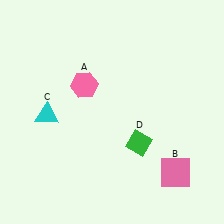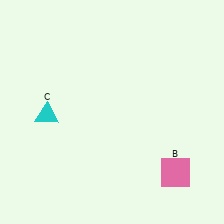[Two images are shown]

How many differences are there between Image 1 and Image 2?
There are 2 differences between the two images.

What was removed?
The pink hexagon (A), the green diamond (D) were removed in Image 2.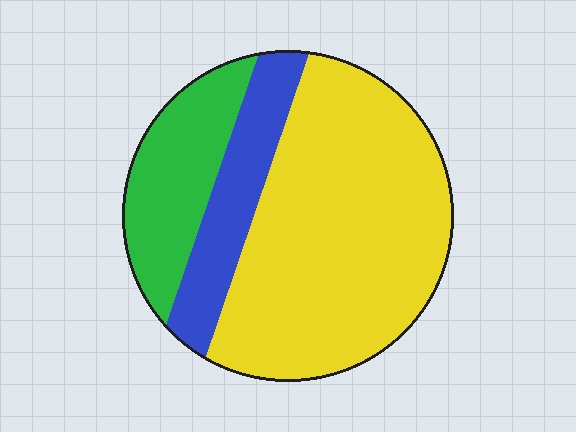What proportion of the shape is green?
Green covers 21% of the shape.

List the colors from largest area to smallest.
From largest to smallest: yellow, green, blue.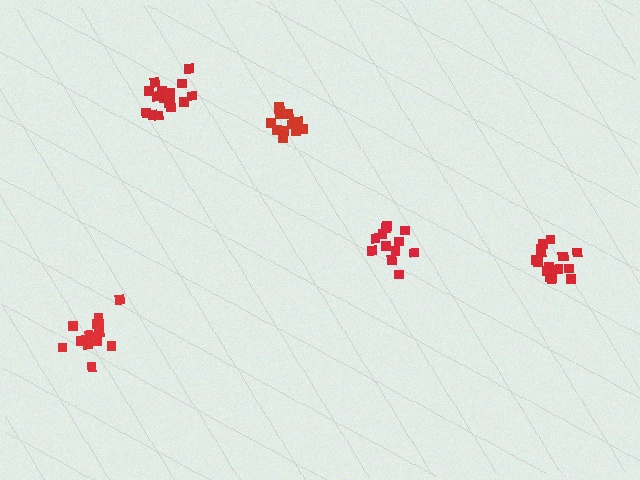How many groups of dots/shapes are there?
There are 5 groups.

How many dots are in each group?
Group 1: 14 dots, Group 2: 16 dots, Group 3: 12 dots, Group 4: 16 dots, Group 5: 17 dots (75 total).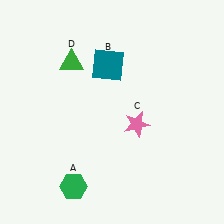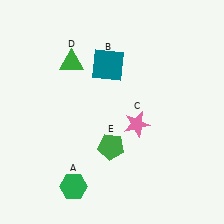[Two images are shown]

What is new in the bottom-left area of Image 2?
A green pentagon (E) was added in the bottom-left area of Image 2.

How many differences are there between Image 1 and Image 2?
There is 1 difference between the two images.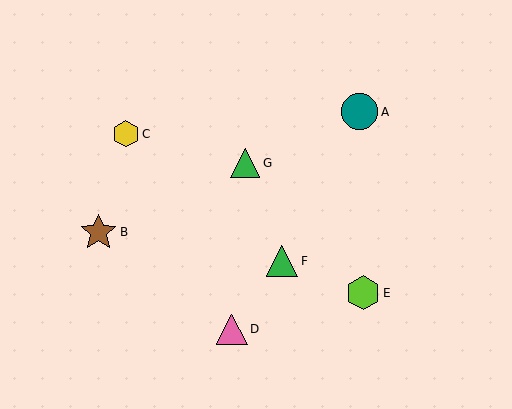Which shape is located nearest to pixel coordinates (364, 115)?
The teal circle (labeled A) at (360, 112) is nearest to that location.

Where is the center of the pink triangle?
The center of the pink triangle is at (232, 329).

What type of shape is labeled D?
Shape D is a pink triangle.